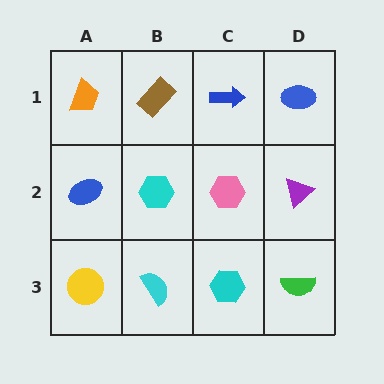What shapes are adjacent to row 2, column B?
A brown rectangle (row 1, column B), a cyan semicircle (row 3, column B), a blue ellipse (row 2, column A), a pink hexagon (row 2, column C).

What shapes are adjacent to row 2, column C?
A blue arrow (row 1, column C), a cyan hexagon (row 3, column C), a cyan hexagon (row 2, column B), a purple triangle (row 2, column D).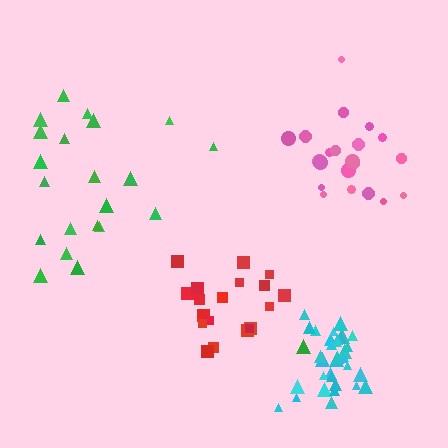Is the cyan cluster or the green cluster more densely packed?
Cyan.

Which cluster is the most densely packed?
Cyan.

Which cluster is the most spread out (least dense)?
Green.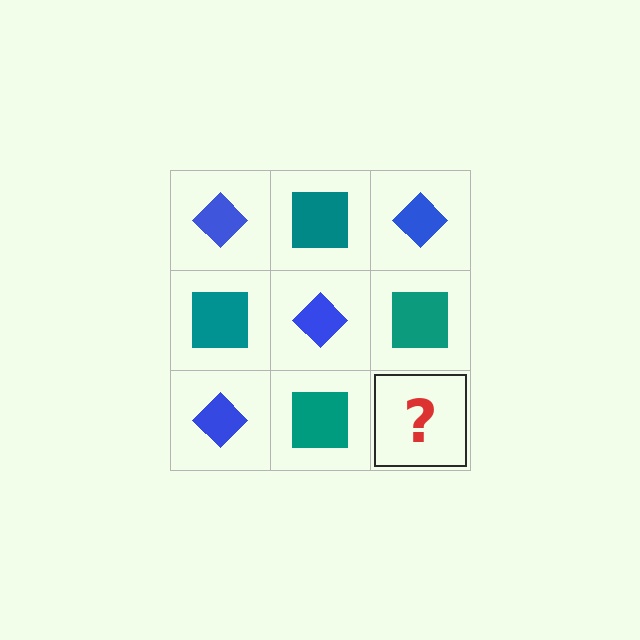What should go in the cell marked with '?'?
The missing cell should contain a blue diamond.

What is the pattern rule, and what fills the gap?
The rule is that it alternates blue diamond and teal square in a checkerboard pattern. The gap should be filled with a blue diamond.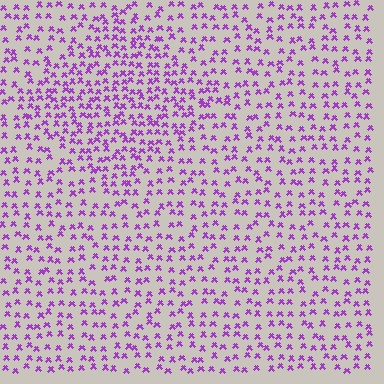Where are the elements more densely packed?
The elements are more densely packed inside the diamond boundary.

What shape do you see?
I see a diamond.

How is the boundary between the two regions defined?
The boundary is defined by a change in element density (approximately 1.7x ratio). All elements are the same color, size, and shape.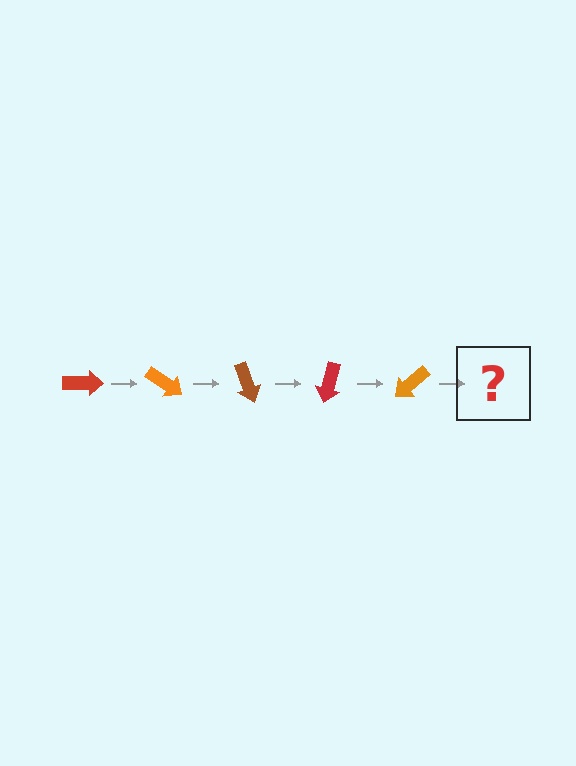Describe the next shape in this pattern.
It should be a brown arrow, rotated 175 degrees from the start.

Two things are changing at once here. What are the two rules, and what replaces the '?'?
The two rules are that it rotates 35 degrees each step and the color cycles through red, orange, and brown. The '?' should be a brown arrow, rotated 175 degrees from the start.